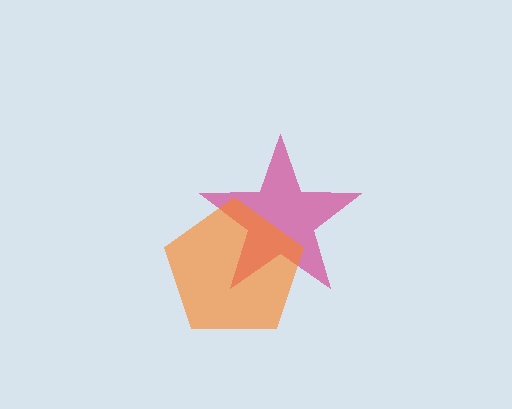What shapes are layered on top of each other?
The layered shapes are: a magenta star, an orange pentagon.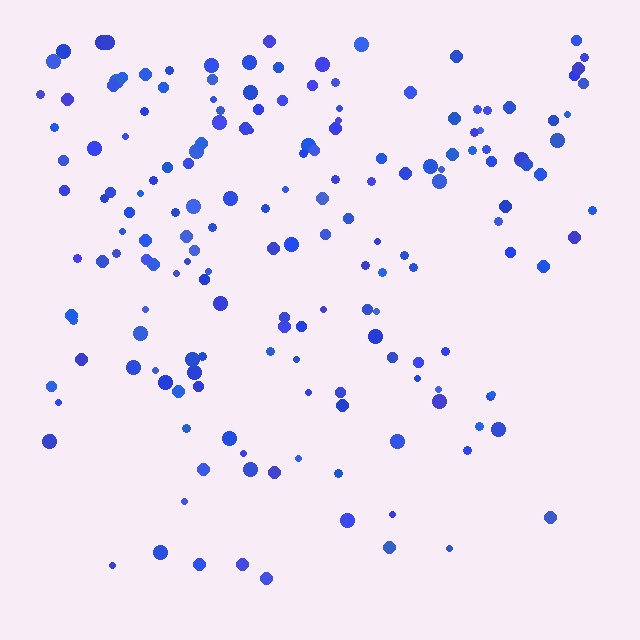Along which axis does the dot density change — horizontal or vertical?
Vertical.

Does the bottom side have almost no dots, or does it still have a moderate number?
Still a moderate number, just noticeably fewer than the top.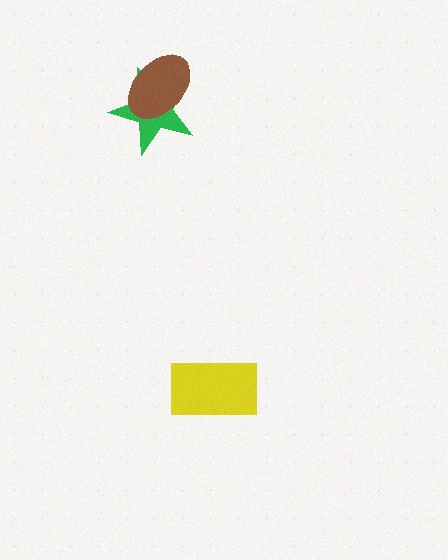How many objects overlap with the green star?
1 object overlaps with the green star.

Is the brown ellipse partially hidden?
No, no other shape covers it.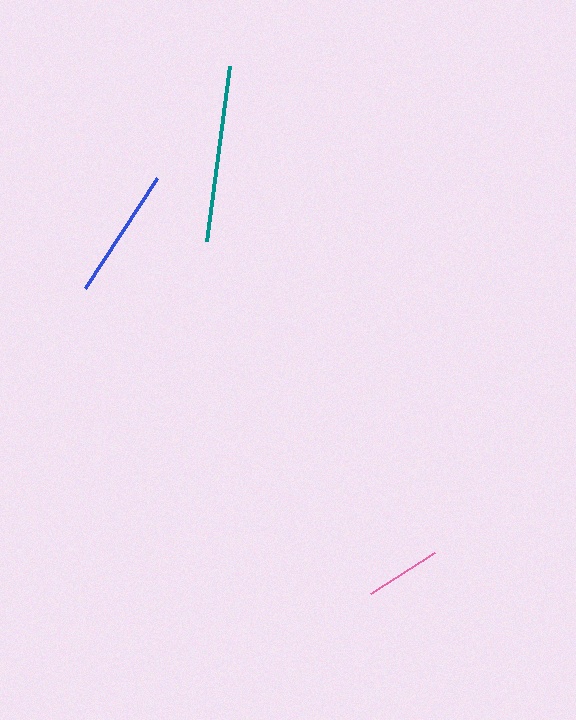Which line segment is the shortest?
The pink line is the shortest at approximately 76 pixels.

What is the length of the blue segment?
The blue segment is approximately 131 pixels long.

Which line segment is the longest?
The teal line is the longest at approximately 177 pixels.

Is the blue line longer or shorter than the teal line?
The teal line is longer than the blue line.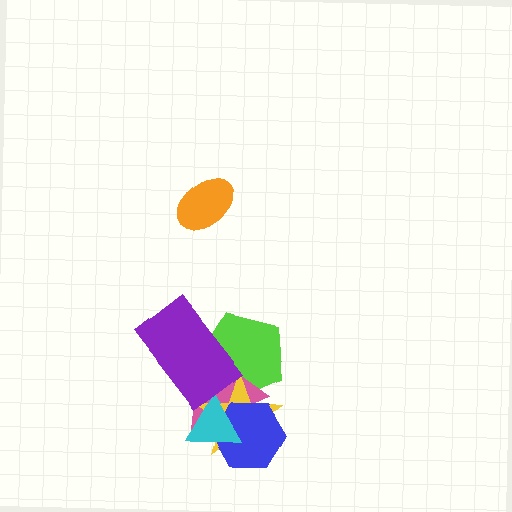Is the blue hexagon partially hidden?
Yes, it is partially covered by another shape.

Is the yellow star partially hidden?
Yes, it is partially covered by another shape.